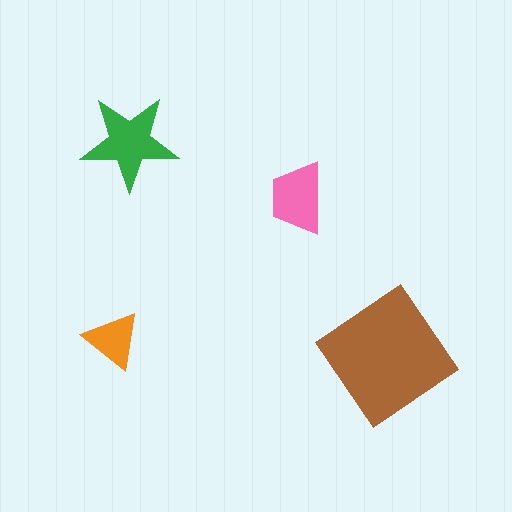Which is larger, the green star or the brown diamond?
The brown diamond.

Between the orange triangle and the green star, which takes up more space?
The green star.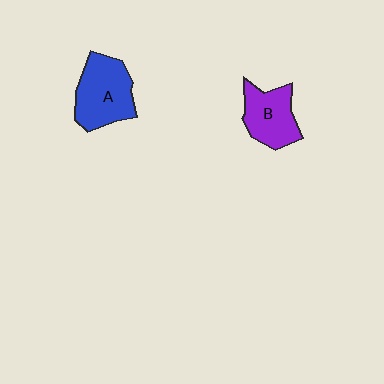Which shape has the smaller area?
Shape B (purple).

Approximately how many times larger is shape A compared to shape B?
Approximately 1.3 times.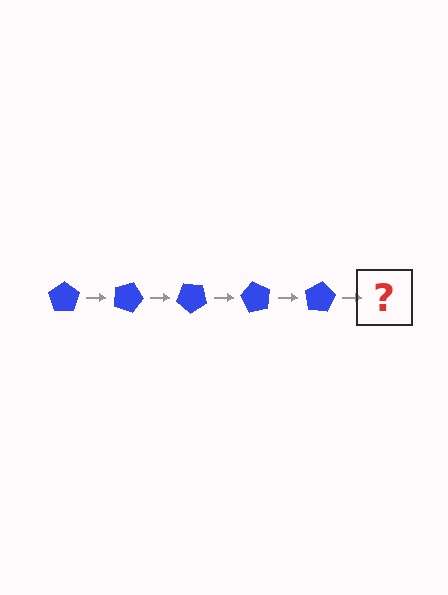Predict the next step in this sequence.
The next step is a blue pentagon rotated 100 degrees.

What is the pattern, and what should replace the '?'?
The pattern is that the pentagon rotates 20 degrees each step. The '?' should be a blue pentagon rotated 100 degrees.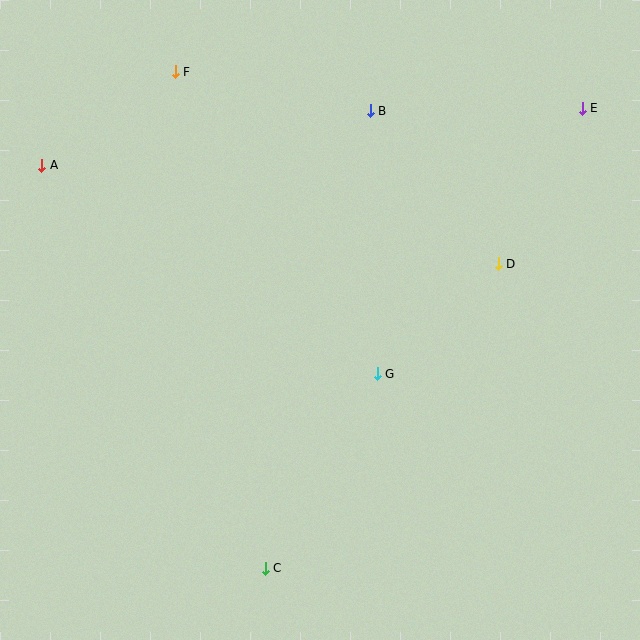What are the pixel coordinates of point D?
Point D is at (498, 264).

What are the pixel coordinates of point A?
Point A is at (42, 165).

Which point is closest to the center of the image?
Point G at (377, 374) is closest to the center.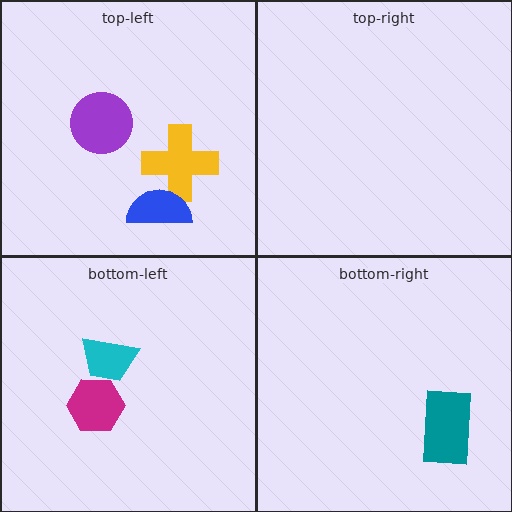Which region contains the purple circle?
The top-left region.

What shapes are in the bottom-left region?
The magenta hexagon, the cyan trapezoid.